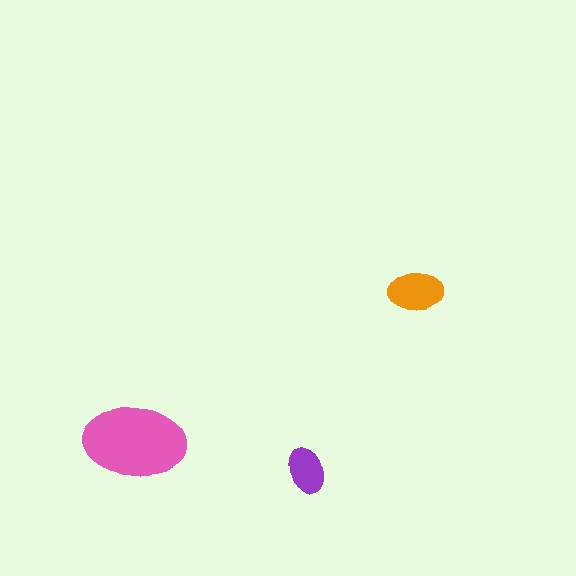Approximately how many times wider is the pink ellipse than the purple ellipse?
About 2 times wider.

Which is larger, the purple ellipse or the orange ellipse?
The orange one.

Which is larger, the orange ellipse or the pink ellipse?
The pink one.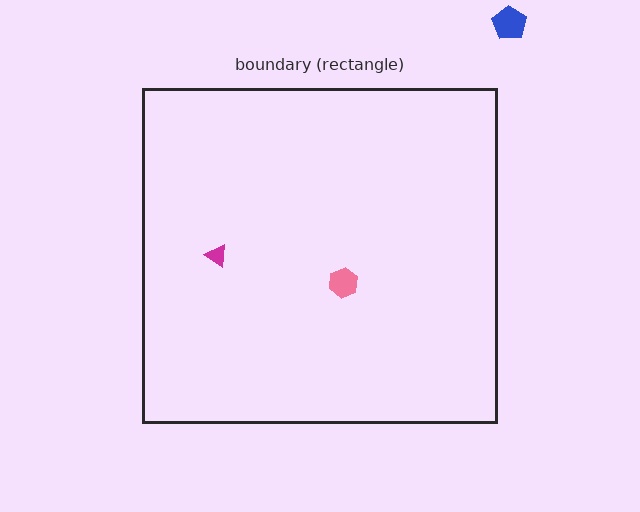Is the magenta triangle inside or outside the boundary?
Inside.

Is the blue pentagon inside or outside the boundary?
Outside.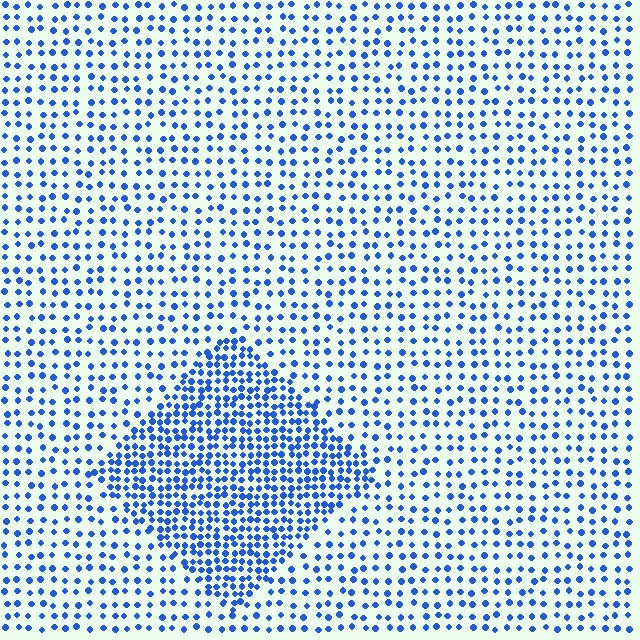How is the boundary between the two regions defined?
The boundary is defined by a change in element density (approximately 2.1x ratio). All elements are the same color, size, and shape.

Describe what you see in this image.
The image contains small blue elements arranged at two different densities. A diamond-shaped region is visible where the elements are more densely packed than the surrounding area.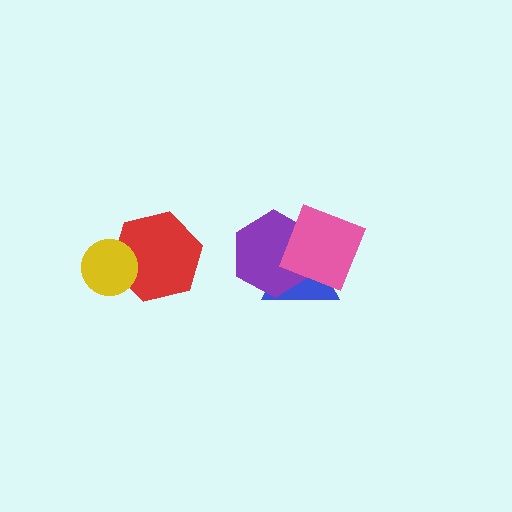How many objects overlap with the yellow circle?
1 object overlaps with the yellow circle.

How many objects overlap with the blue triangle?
2 objects overlap with the blue triangle.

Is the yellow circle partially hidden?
No, no other shape covers it.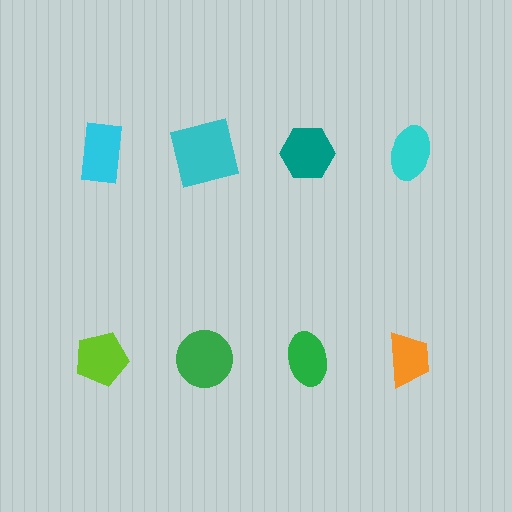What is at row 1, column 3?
A teal hexagon.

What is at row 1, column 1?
A cyan rectangle.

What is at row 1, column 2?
A cyan square.